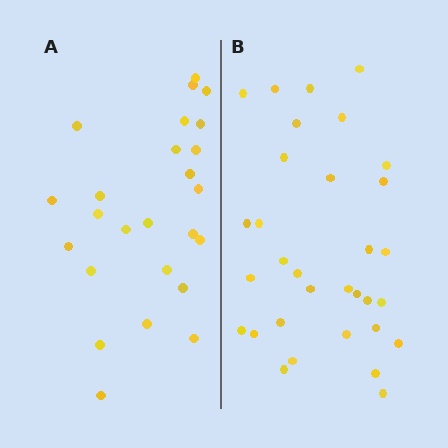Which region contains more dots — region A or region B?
Region B (the right region) has more dots.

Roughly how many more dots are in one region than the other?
Region B has roughly 8 or so more dots than region A.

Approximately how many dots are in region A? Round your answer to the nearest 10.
About 20 dots. (The exact count is 25, which rounds to 20.)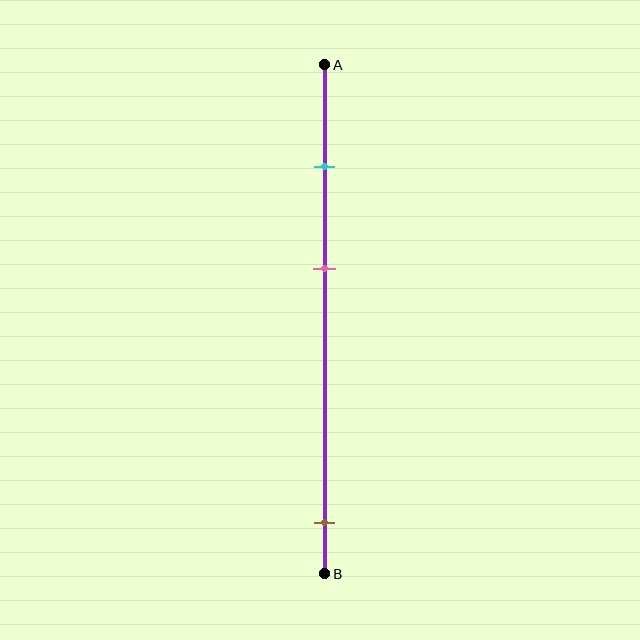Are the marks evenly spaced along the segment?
No, the marks are not evenly spaced.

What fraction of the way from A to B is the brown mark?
The brown mark is approximately 90% (0.9) of the way from A to B.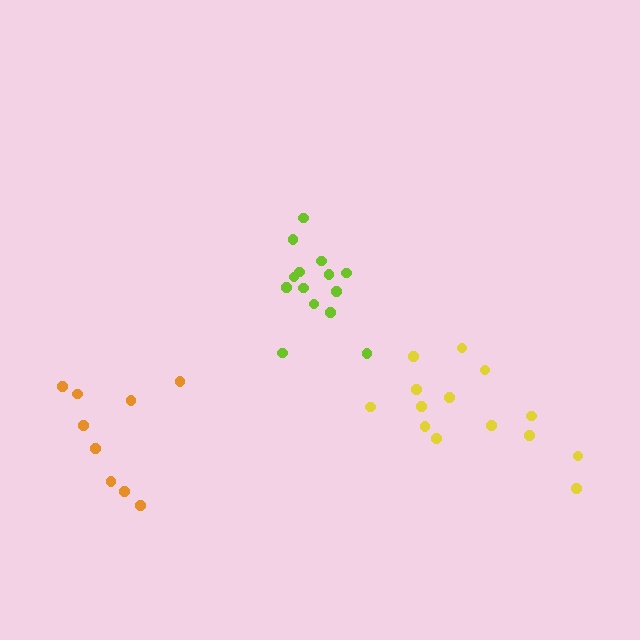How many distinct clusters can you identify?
There are 3 distinct clusters.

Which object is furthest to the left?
The orange cluster is leftmost.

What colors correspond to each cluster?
The clusters are colored: orange, yellow, lime.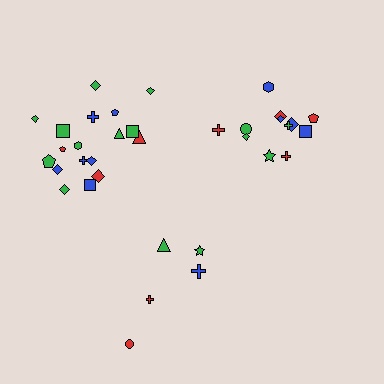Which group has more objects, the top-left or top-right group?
The top-left group.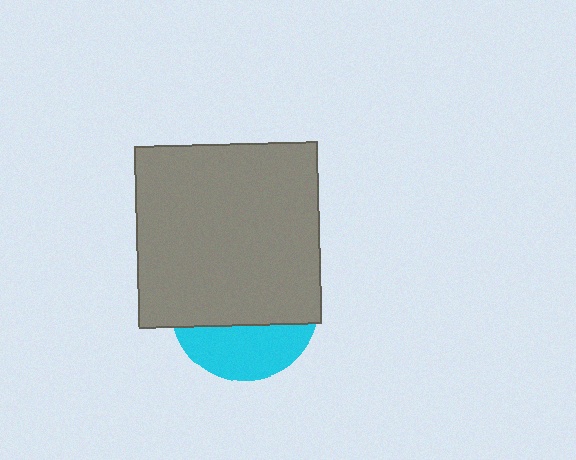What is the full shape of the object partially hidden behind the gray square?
The partially hidden object is a cyan circle.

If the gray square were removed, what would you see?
You would see the complete cyan circle.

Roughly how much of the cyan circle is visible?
A small part of it is visible (roughly 33%).